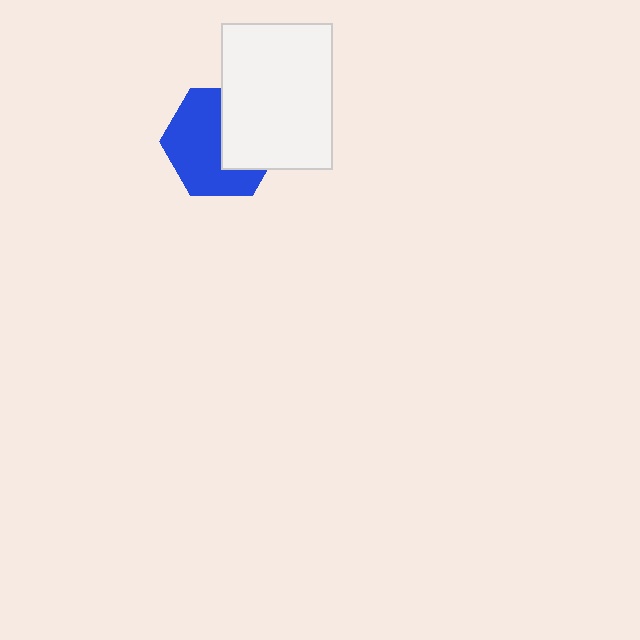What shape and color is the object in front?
The object in front is a white rectangle.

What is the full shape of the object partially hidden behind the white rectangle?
The partially hidden object is a blue hexagon.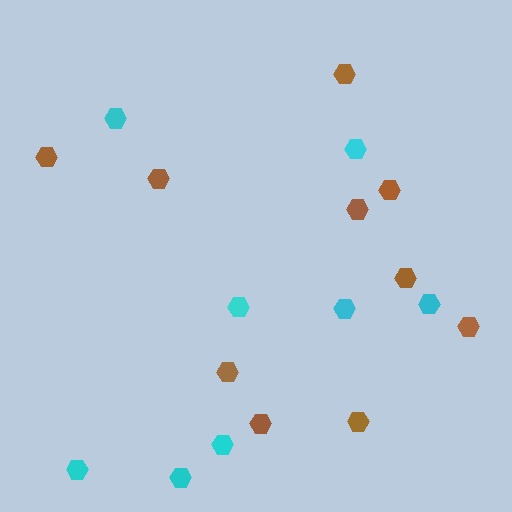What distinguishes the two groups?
There are 2 groups: one group of brown hexagons (10) and one group of cyan hexagons (8).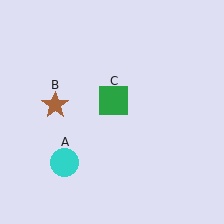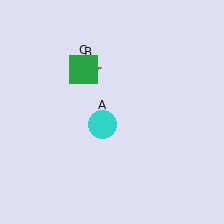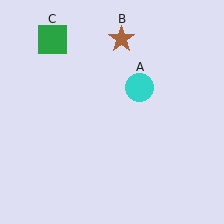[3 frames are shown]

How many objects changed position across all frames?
3 objects changed position: cyan circle (object A), brown star (object B), green square (object C).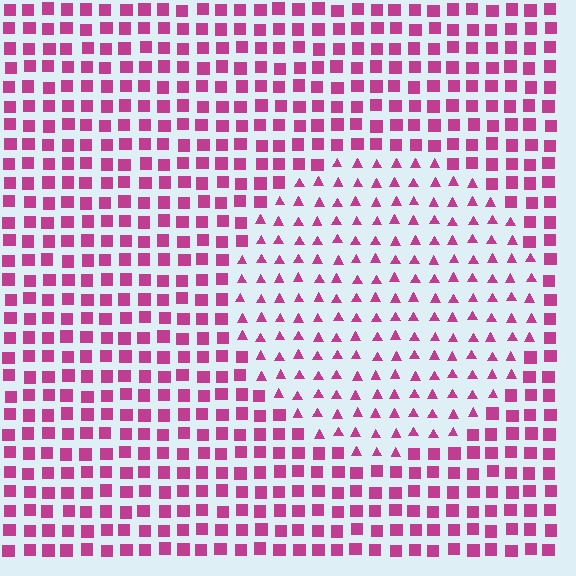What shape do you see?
I see a circle.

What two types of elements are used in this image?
The image uses triangles inside the circle region and squares outside it.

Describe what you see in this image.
The image is filled with small magenta elements arranged in a uniform grid. A circle-shaped region contains triangles, while the surrounding area contains squares. The boundary is defined purely by the change in element shape.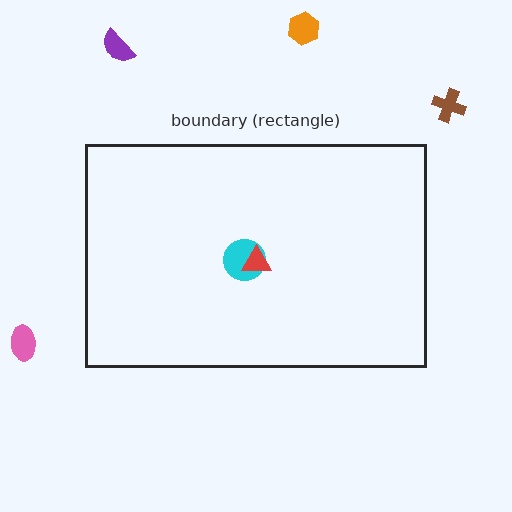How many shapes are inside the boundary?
2 inside, 4 outside.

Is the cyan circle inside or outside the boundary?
Inside.